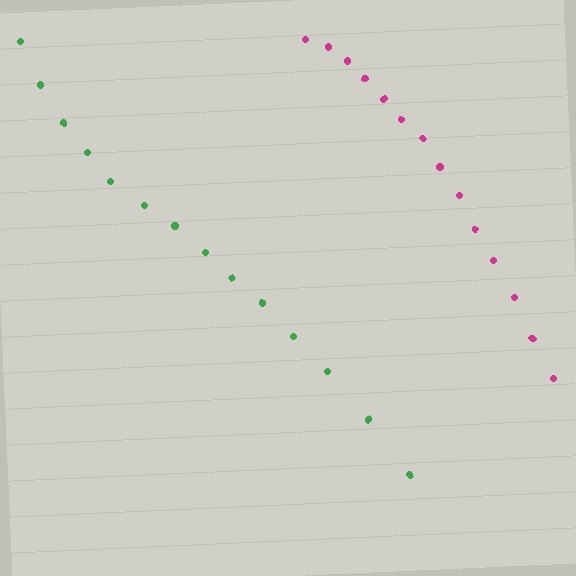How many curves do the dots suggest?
There are 2 distinct paths.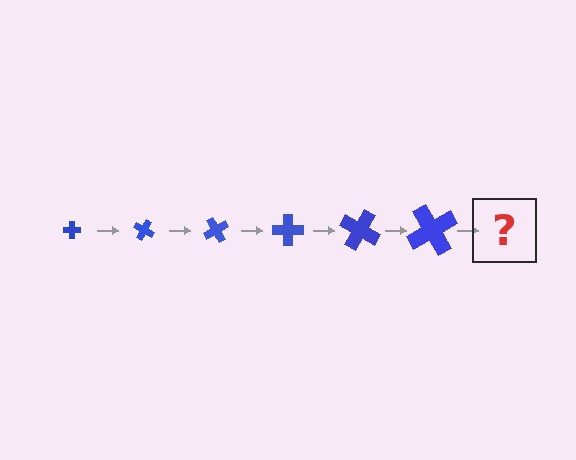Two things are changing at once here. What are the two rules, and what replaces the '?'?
The two rules are that the cross grows larger each step and it rotates 30 degrees each step. The '?' should be a cross, larger than the previous one and rotated 180 degrees from the start.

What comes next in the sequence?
The next element should be a cross, larger than the previous one and rotated 180 degrees from the start.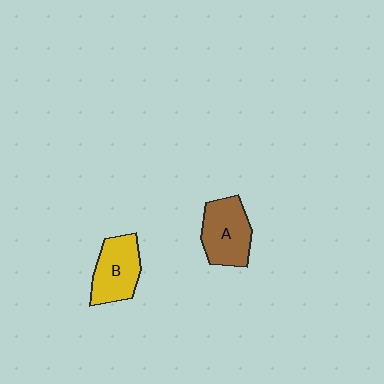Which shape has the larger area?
Shape A (brown).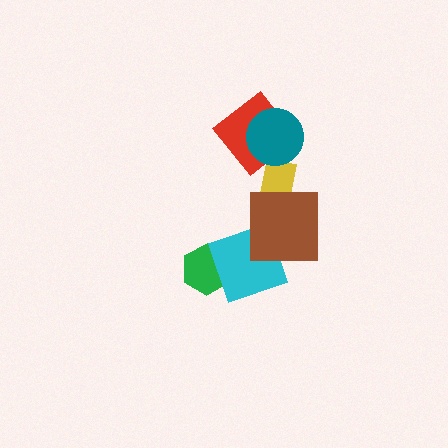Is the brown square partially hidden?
No, no other shape covers it.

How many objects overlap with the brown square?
2 objects overlap with the brown square.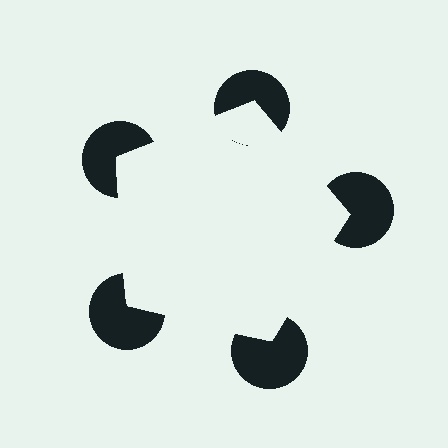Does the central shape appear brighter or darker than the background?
It typically appears slightly brighter than the background, even though no actual brightness change is drawn.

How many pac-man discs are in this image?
There are 5 — one at each vertex of the illusory pentagon.